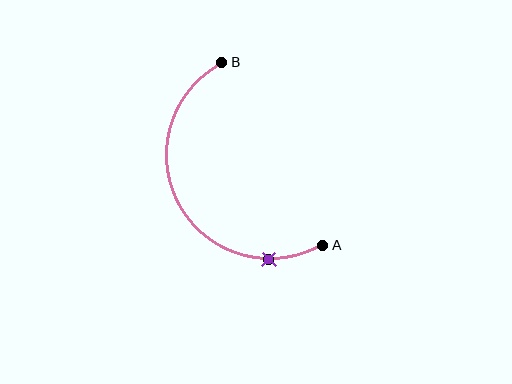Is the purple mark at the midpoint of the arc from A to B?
No. The purple mark lies on the arc but is closer to endpoint A. The arc midpoint would be at the point on the curve equidistant along the arc from both A and B.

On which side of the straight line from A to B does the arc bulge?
The arc bulges to the left of the straight line connecting A and B.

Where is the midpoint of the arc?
The arc midpoint is the point on the curve farthest from the straight line joining A and B. It sits to the left of that line.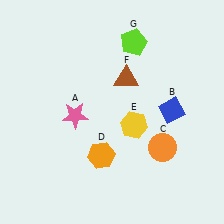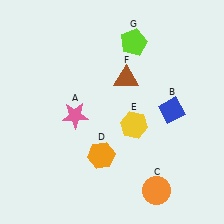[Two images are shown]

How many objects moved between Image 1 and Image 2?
1 object moved between the two images.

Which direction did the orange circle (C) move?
The orange circle (C) moved down.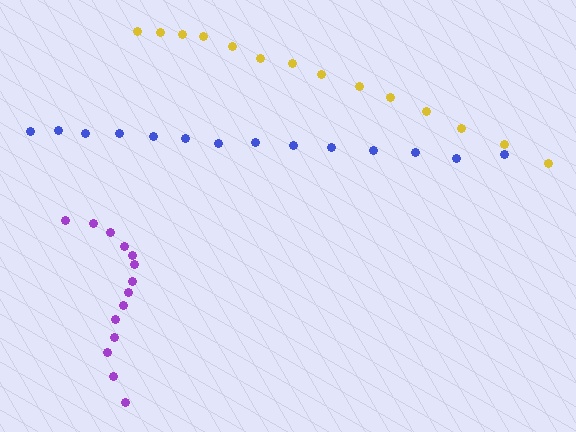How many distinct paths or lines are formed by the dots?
There are 3 distinct paths.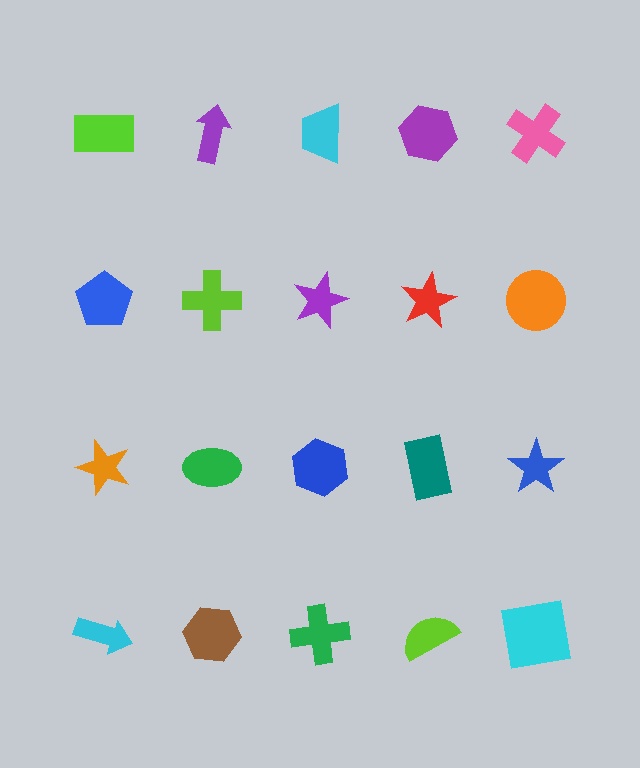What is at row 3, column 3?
A blue hexagon.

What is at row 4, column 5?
A cyan square.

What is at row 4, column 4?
A lime semicircle.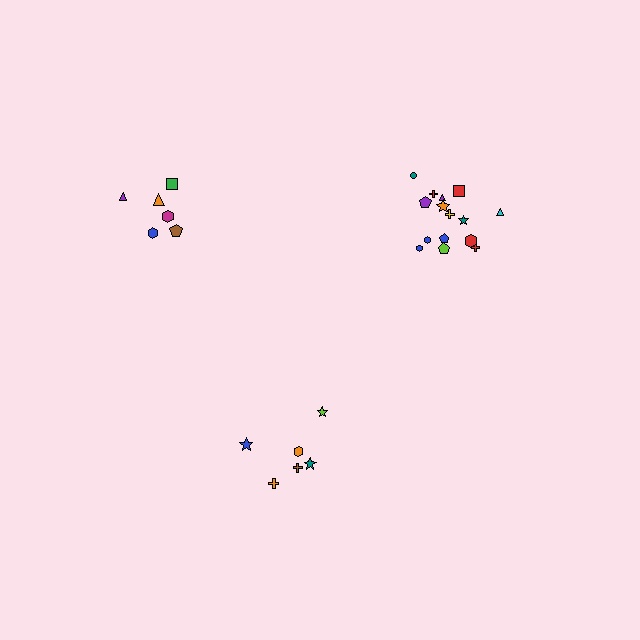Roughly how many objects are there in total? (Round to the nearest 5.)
Roughly 25 objects in total.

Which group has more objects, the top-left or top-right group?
The top-right group.